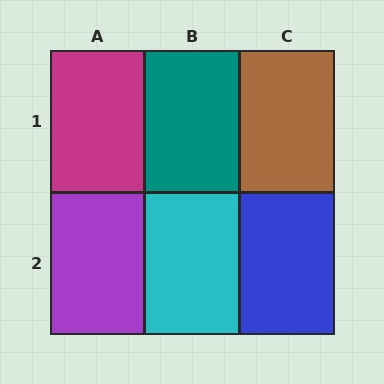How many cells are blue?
1 cell is blue.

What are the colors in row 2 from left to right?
Purple, cyan, blue.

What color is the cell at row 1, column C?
Brown.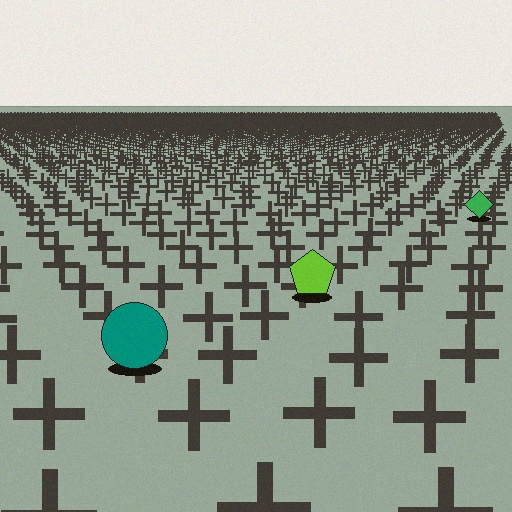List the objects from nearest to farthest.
From nearest to farthest: the teal circle, the lime pentagon, the green diamond.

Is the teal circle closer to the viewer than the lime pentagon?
Yes. The teal circle is closer — you can tell from the texture gradient: the ground texture is coarser near it.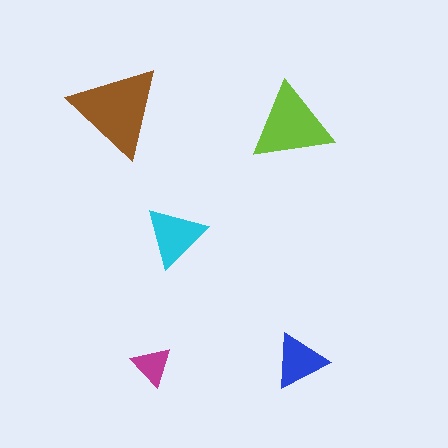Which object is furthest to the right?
The blue triangle is rightmost.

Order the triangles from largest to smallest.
the brown one, the lime one, the cyan one, the blue one, the magenta one.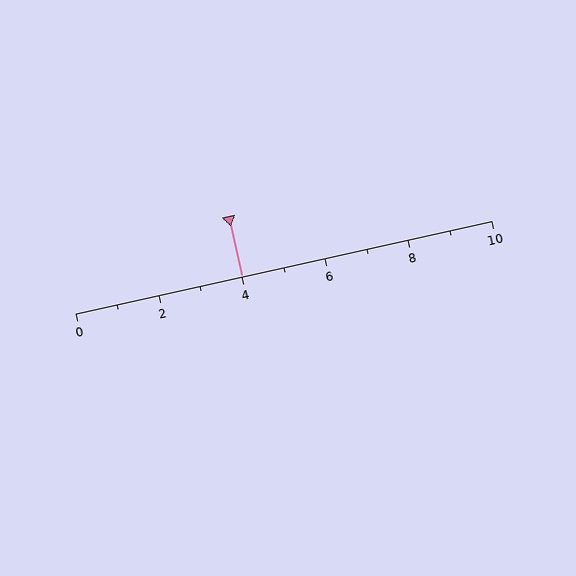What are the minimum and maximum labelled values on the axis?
The axis runs from 0 to 10.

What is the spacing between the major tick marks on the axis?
The major ticks are spaced 2 apart.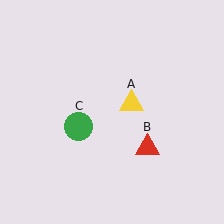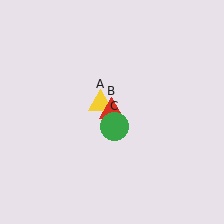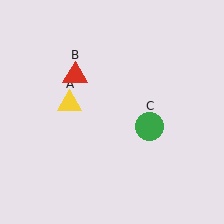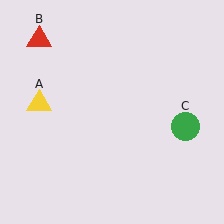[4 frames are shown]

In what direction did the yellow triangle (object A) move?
The yellow triangle (object A) moved left.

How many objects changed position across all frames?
3 objects changed position: yellow triangle (object A), red triangle (object B), green circle (object C).